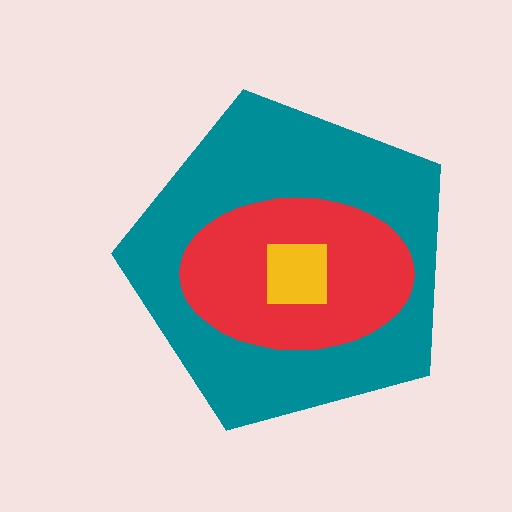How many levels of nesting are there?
3.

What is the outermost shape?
The teal pentagon.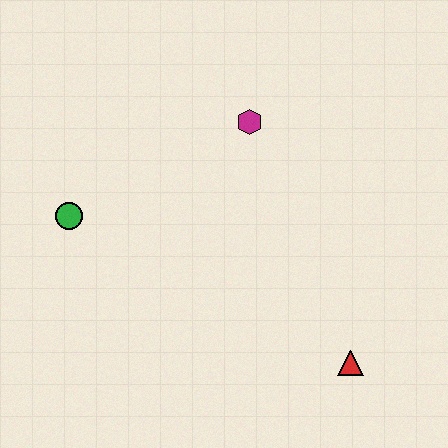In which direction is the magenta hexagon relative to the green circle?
The magenta hexagon is to the right of the green circle.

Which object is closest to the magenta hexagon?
The green circle is closest to the magenta hexagon.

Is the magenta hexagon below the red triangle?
No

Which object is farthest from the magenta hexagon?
The red triangle is farthest from the magenta hexagon.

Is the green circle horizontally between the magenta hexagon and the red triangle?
No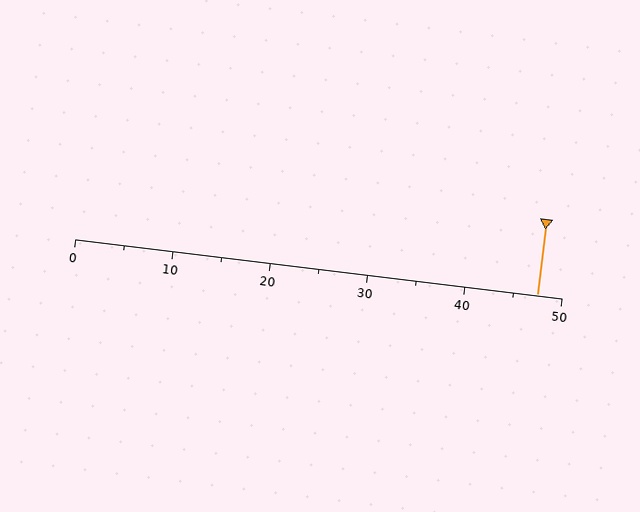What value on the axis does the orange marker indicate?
The marker indicates approximately 47.5.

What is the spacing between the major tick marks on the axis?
The major ticks are spaced 10 apart.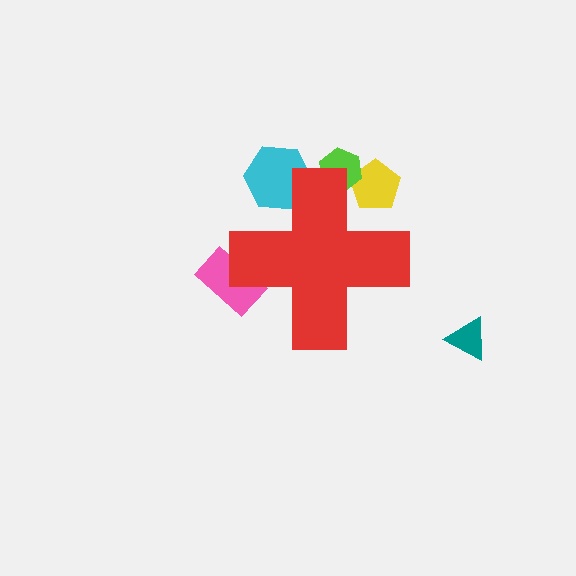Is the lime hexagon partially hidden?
Yes, the lime hexagon is partially hidden behind the red cross.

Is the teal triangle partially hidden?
No, the teal triangle is fully visible.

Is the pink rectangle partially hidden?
Yes, the pink rectangle is partially hidden behind the red cross.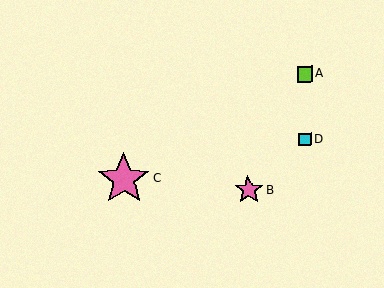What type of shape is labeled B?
Shape B is a pink star.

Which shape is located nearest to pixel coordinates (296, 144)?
The cyan square (labeled D) at (305, 139) is nearest to that location.